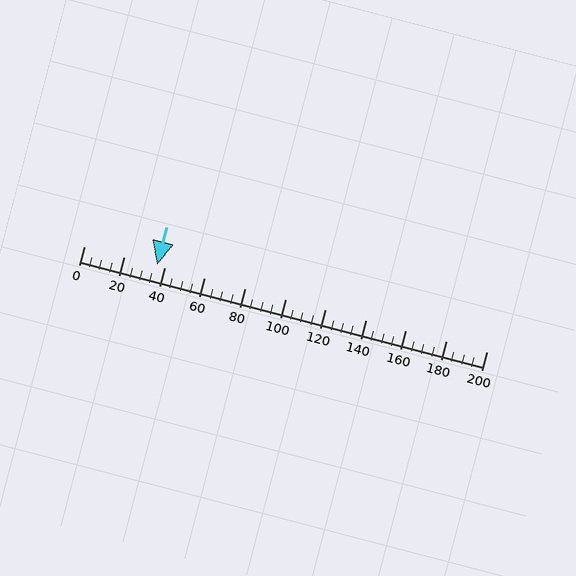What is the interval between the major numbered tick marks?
The major tick marks are spaced 20 units apart.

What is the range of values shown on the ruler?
The ruler shows values from 0 to 200.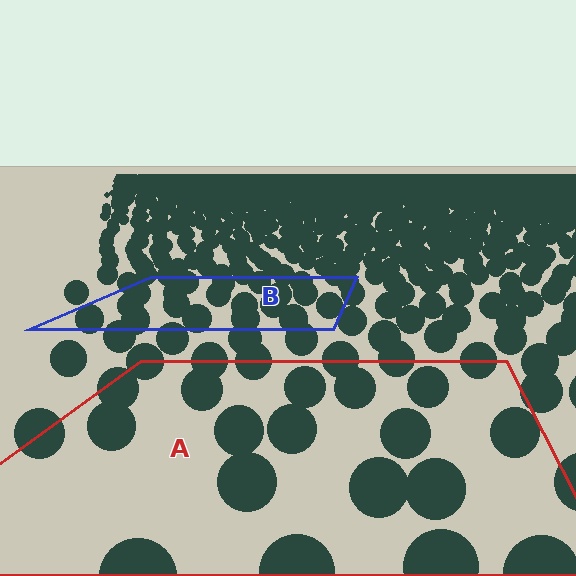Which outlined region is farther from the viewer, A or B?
Region B is farther from the viewer — the texture elements inside it appear smaller and more densely packed.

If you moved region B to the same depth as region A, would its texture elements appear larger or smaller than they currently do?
They would appear larger. At a closer depth, the same texture elements are projected at a bigger on-screen size.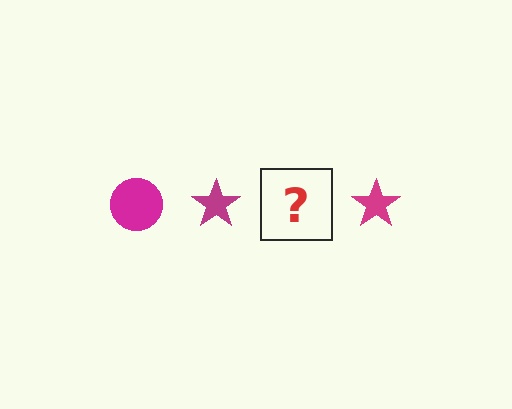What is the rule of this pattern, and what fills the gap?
The rule is that the pattern cycles through circle, star shapes in magenta. The gap should be filled with a magenta circle.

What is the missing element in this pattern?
The missing element is a magenta circle.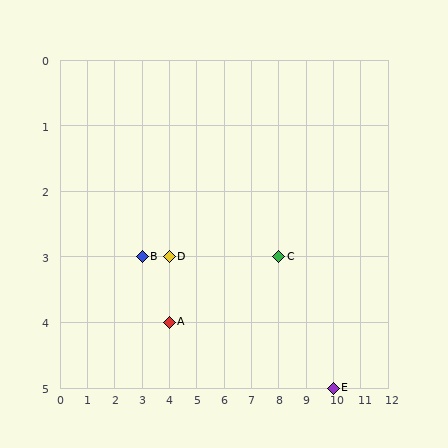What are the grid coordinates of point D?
Point D is at grid coordinates (4, 3).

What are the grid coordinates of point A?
Point A is at grid coordinates (4, 4).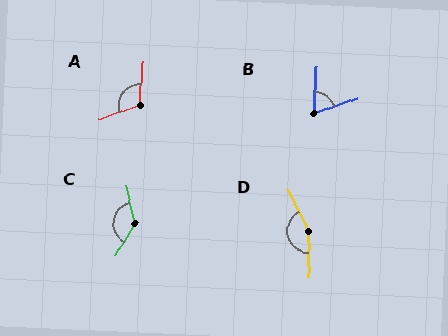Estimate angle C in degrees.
Approximately 137 degrees.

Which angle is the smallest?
B, at approximately 68 degrees.